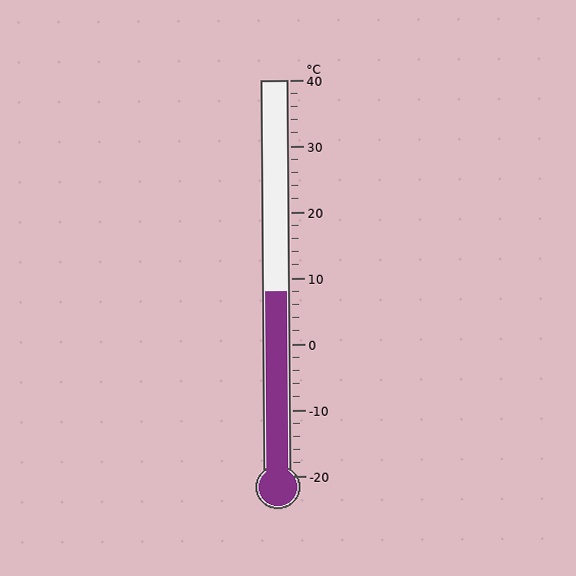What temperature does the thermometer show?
The thermometer shows approximately 8°C.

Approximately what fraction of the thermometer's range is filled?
The thermometer is filled to approximately 45% of its range.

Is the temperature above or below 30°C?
The temperature is below 30°C.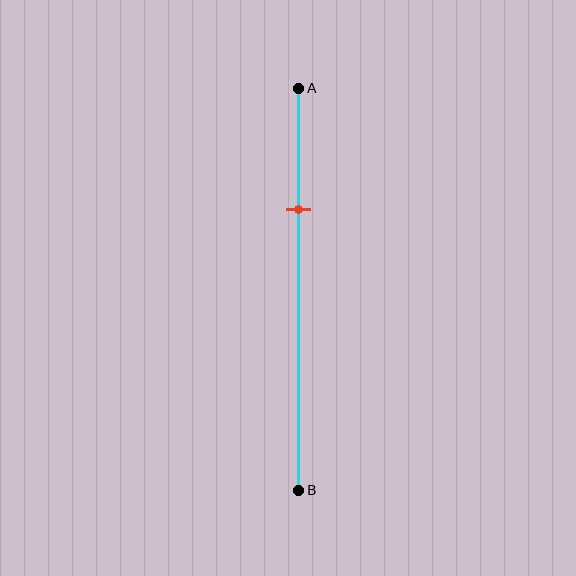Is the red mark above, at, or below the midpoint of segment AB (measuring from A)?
The red mark is above the midpoint of segment AB.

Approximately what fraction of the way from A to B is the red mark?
The red mark is approximately 30% of the way from A to B.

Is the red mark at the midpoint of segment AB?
No, the mark is at about 30% from A, not at the 50% midpoint.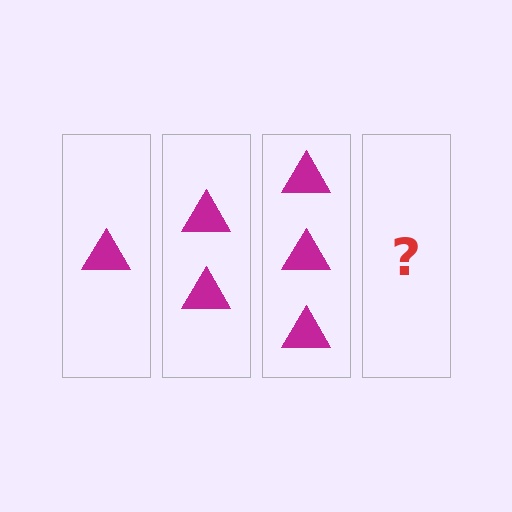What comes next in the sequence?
The next element should be 4 triangles.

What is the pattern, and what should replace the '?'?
The pattern is that each step adds one more triangle. The '?' should be 4 triangles.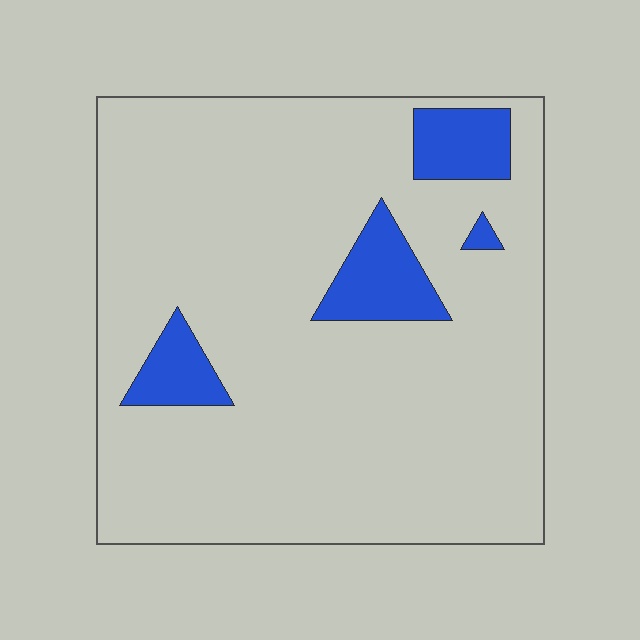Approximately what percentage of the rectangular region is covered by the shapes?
Approximately 10%.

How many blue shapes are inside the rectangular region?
4.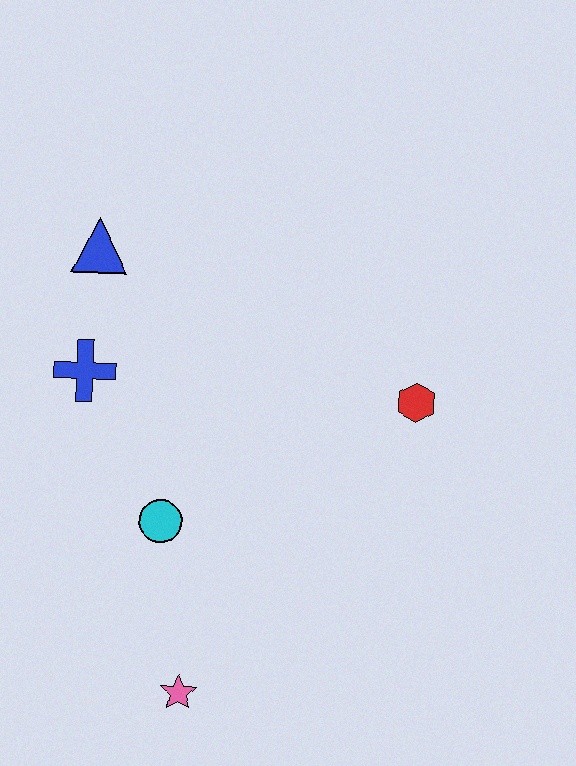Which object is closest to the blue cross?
The blue triangle is closest to the blue cross.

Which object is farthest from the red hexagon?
The pink star is farthest from the red hexagon.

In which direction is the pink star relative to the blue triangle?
The pink star is below the blue triangle.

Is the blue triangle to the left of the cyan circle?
Yes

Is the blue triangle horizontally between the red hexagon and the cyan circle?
No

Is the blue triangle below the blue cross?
No